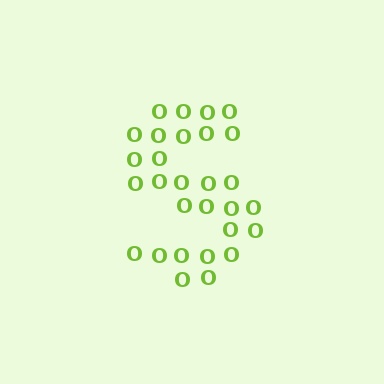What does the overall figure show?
The overall figure shows the letter S.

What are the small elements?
The small elements are letter O's.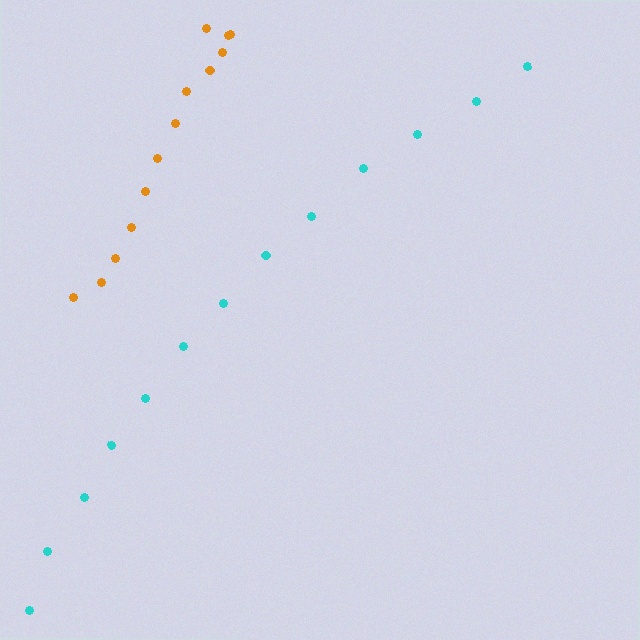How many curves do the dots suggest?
There are 2 distinct paths.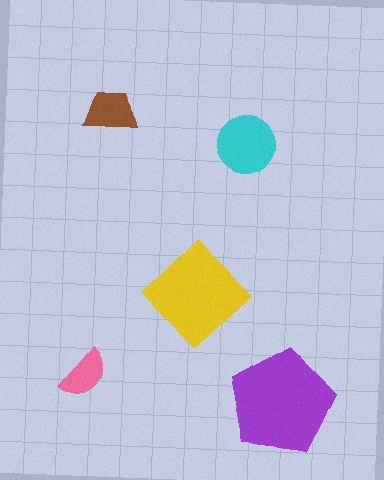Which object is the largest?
The purple pentagon.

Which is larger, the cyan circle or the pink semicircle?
The cyan circle.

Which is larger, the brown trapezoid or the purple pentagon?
The purple pentagon.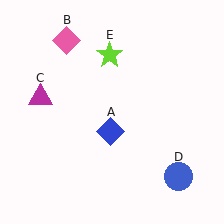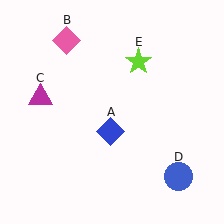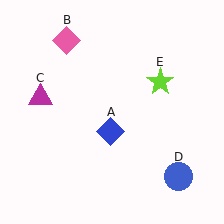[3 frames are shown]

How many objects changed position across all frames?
1 object changed position: lime star (object E).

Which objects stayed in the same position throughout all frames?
Blue diamond (object A) and pink diamond (object B) and magenta triangle (object C) and blue circle (object D) remained stationary.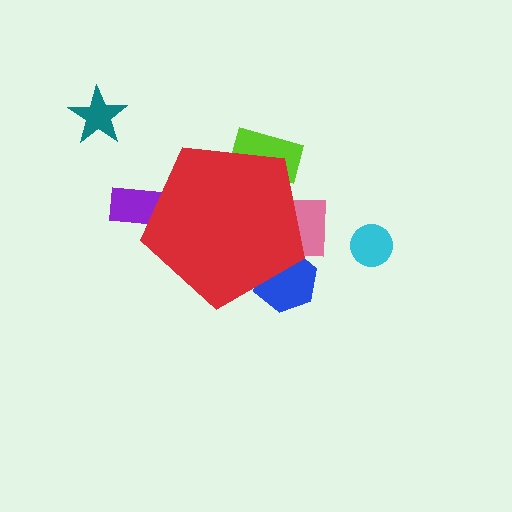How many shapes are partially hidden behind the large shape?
4 shapes are partially hidden.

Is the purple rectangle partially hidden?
Yes, the purple rectangle is partially hidden behind the red pentagon.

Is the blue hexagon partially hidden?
Yes, the blue hexagon is partially hidden behind the red pentagon.